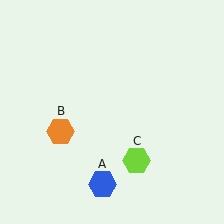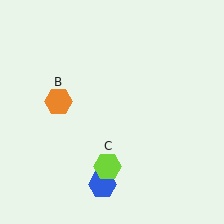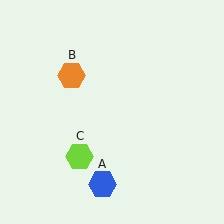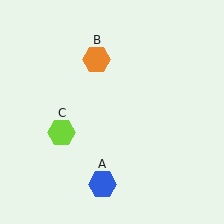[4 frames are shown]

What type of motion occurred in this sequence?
The orange hexagon (object B), lime hexagon (object C) rotated clockwise around the center of the scene.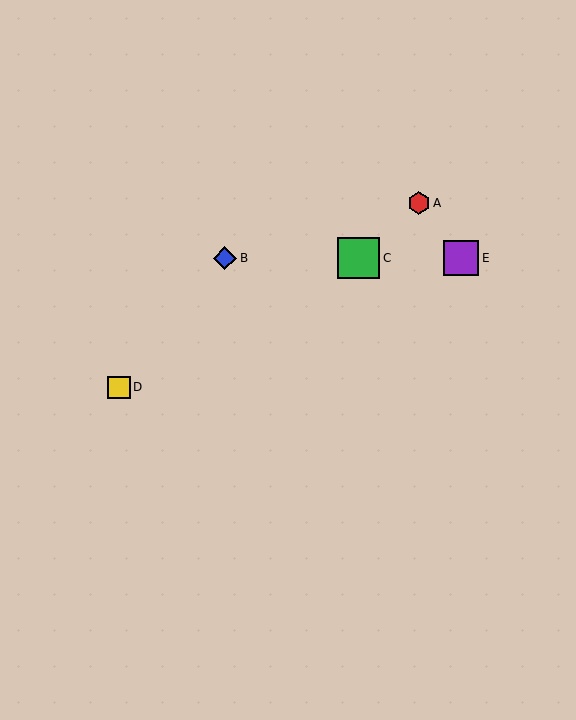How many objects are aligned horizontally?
3 objects (B, C, E) are aligned horizontally.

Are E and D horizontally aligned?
No, E is at y≈258 and D is at y≈387.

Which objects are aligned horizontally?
Objects B, C, E are aligned horizontally.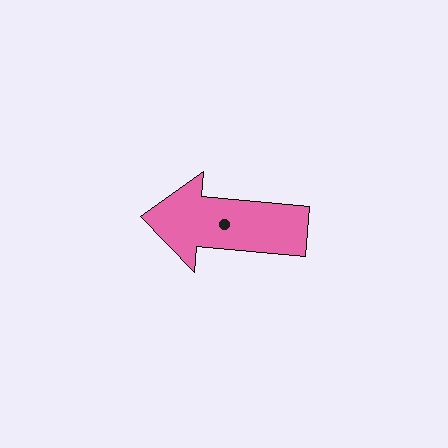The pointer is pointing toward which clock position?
Roughly 9 o'clock.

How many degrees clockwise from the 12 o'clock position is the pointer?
Approximately 275 degrees.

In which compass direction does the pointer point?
West.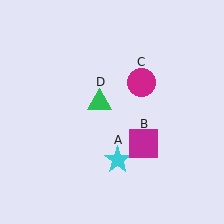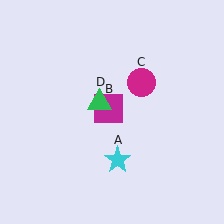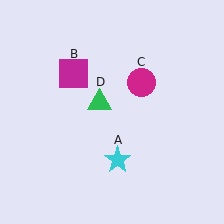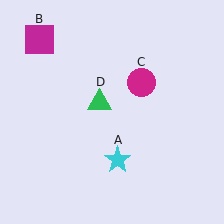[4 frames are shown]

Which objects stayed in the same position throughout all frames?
Cyan star (object A) and magenta circle (object C) and green triangle (object D) remained stationary.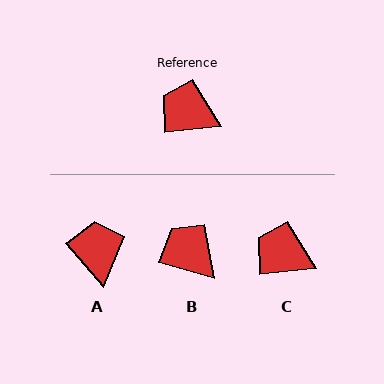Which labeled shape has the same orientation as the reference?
C.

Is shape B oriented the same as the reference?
No, it is off by about 22 degrees.